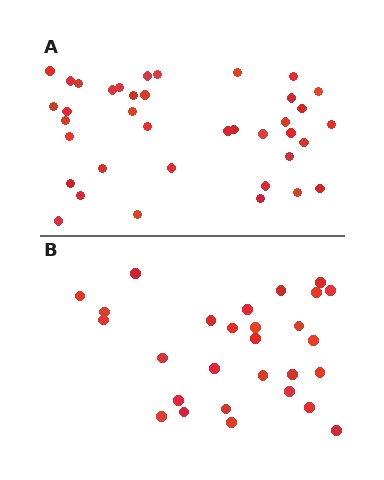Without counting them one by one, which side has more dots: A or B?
Region A (the top region) has more dots.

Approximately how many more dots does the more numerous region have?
Region A has roughly 10 or so more dots than region B.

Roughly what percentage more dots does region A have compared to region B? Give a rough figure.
About 35% more.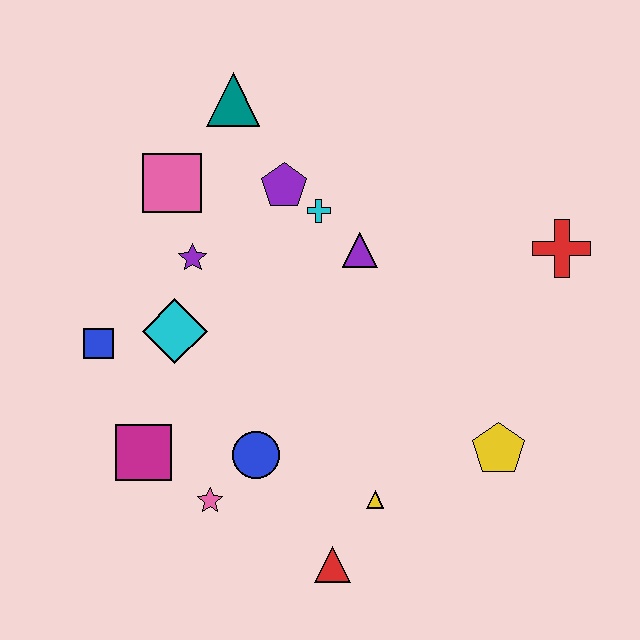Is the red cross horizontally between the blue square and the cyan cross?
No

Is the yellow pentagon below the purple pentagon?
Yes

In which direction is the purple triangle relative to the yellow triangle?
The purple triangle is above the yellow triangle.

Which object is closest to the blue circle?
The pink star is closest to the blue circle.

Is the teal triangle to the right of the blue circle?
No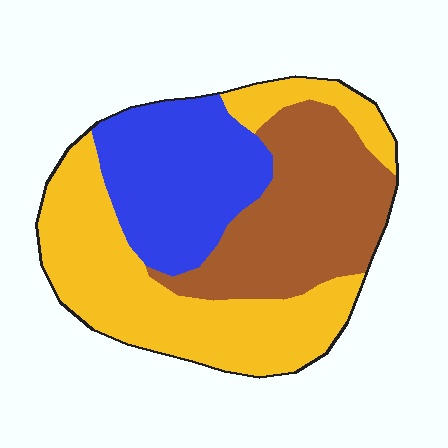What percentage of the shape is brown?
Brown takes up about one third (1/3) of the shape.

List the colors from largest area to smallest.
From largest to smallest: yellow, brown, blue.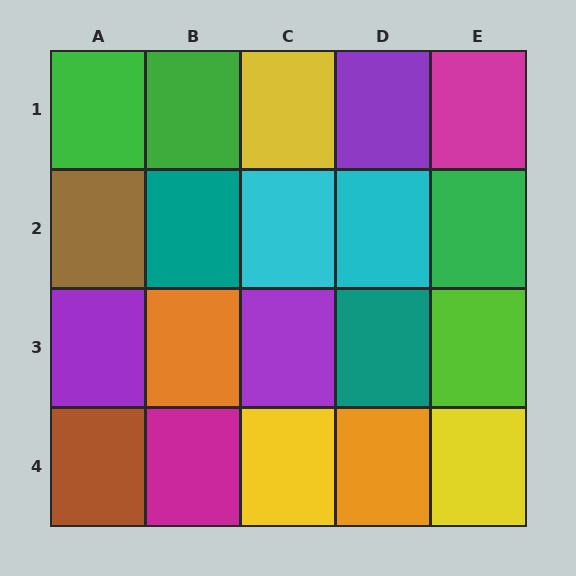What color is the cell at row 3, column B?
Orange.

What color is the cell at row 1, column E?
Magenta.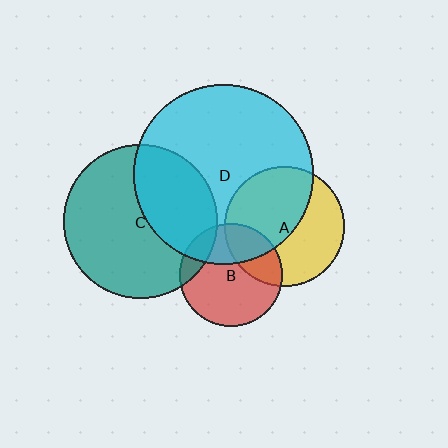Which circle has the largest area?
Circle D (cyan).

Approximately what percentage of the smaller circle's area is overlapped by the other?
Approximately 30%.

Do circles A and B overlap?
Yes.